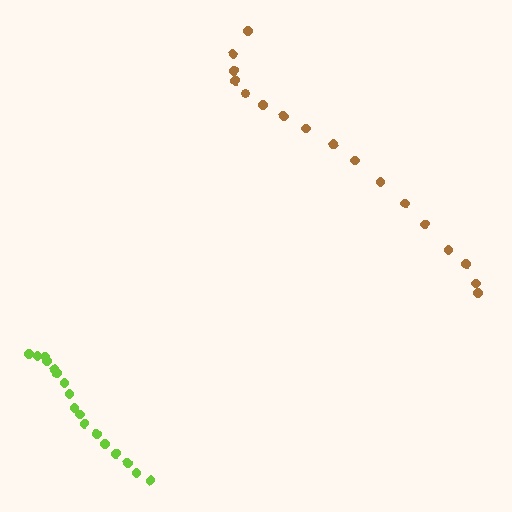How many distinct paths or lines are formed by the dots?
There are 2 distinct paths.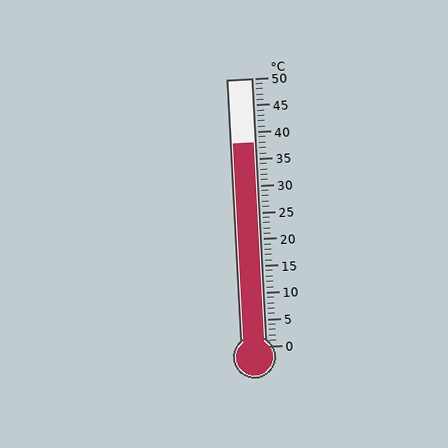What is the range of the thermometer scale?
The thermometer scale ranges from 0°C to 50°C.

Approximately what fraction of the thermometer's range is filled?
The thermometer is filled to approximately 75% of its range.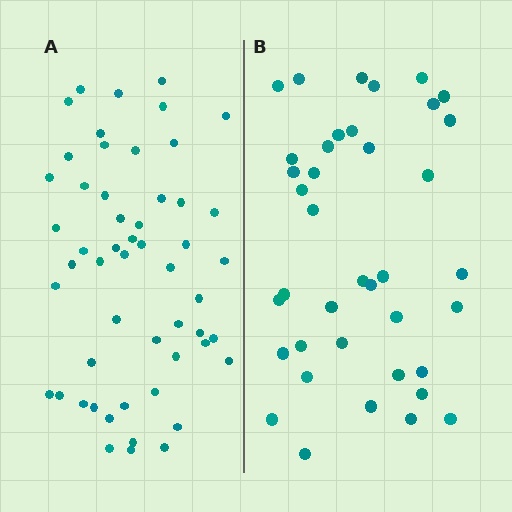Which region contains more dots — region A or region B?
Region A (the left region) has more dots.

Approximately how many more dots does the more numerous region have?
Region A has approximately 15 more dots than region B.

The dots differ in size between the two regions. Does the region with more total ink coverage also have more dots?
No. Region B has more total ink coverage because its dots are larger, but region A actually contains more individual dots. Total area can be misleading — the number of items is what matters here.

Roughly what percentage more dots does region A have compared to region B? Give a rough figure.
About 35% more.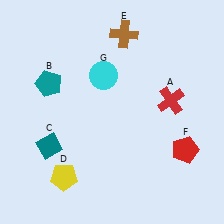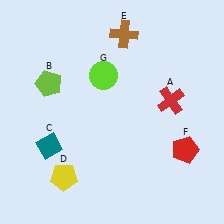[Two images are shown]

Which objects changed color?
B changed from teal to lime. G changed from cyan to lime.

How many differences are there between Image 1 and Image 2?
There are 2 differences between the two images.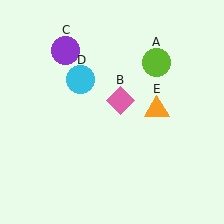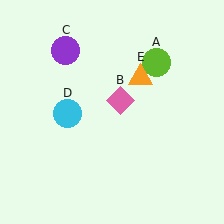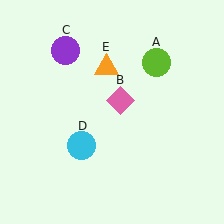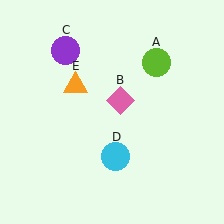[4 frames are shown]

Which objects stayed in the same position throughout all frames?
Lime circle (object A) and pink diamond (object B) and purple circle (object C) remained stationary.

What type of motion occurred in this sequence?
The cyan circle (object D), orange triangle (object E) rotated counterclockwise around the center of the scene.